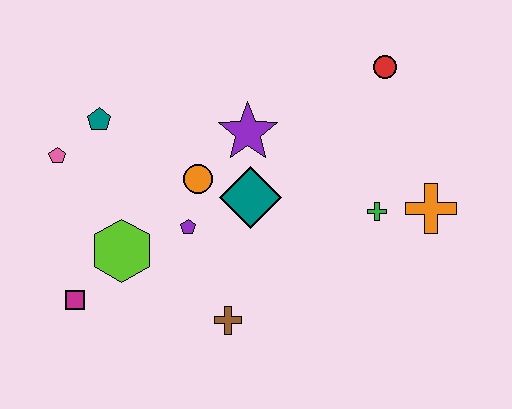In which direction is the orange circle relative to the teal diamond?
The orange circle is to the left of the teal diamond.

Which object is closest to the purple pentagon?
The orange circle is closest to the purple pentagon.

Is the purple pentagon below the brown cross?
No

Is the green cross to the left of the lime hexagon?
No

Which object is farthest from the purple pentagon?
The red circle is farthest from the purple pentagon.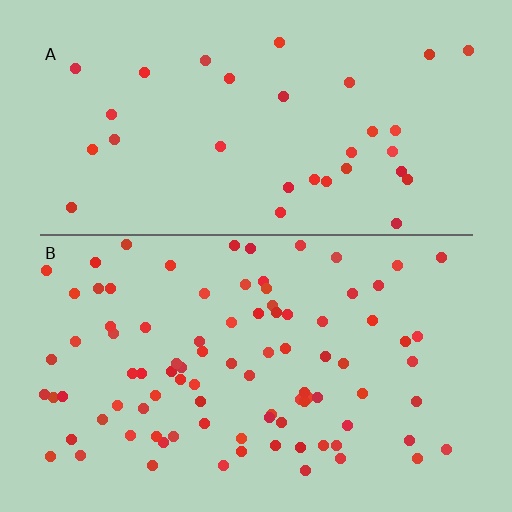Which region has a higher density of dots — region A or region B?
B (the bottom).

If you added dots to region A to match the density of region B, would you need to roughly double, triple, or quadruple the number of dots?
Approximately triple.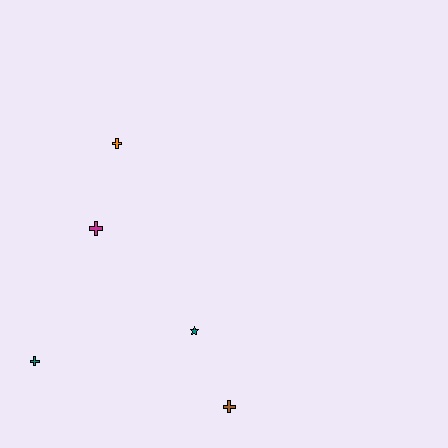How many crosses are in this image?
There are 4 crosses.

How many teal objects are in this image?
There are 2 teal objects.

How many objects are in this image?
There are 5 objects.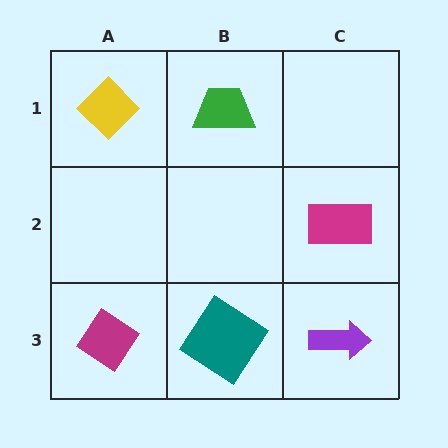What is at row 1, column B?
A green trapezoid.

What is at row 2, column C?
A magenta rectangle.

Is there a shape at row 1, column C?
No, that cell is empty.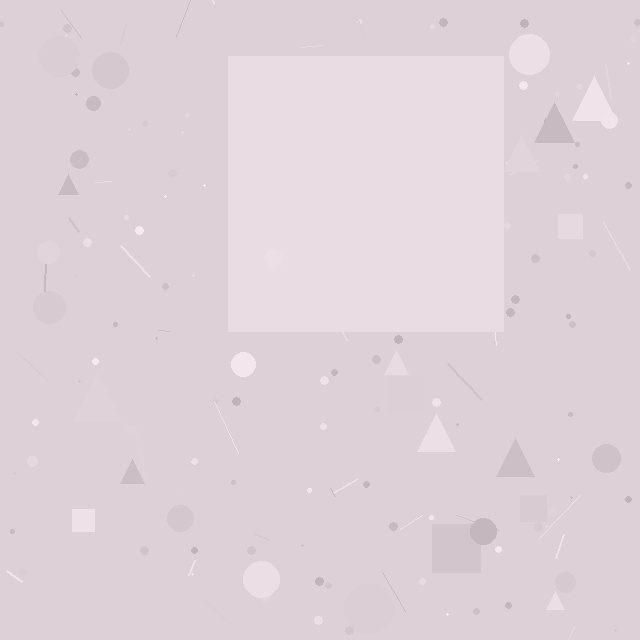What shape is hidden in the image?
A square is hidden in the image.